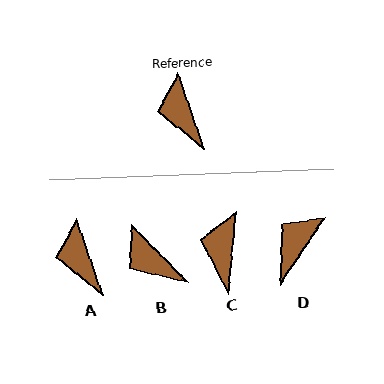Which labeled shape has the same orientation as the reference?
A.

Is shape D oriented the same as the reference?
No, it is off by about 53 degrees.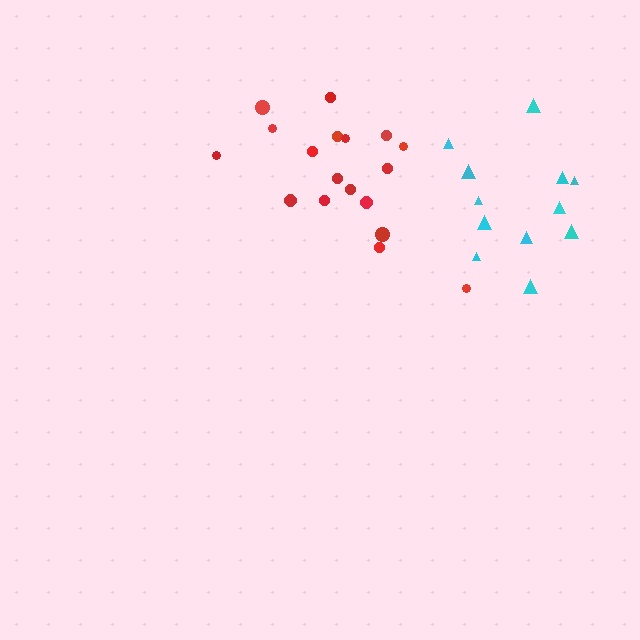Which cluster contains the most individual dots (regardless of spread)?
Red (18).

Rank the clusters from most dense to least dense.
red, cyan.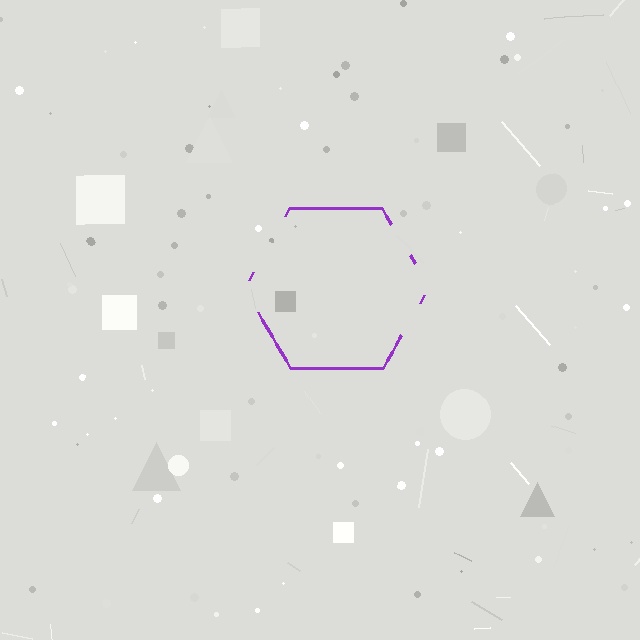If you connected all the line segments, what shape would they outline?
They would outline a hexagon.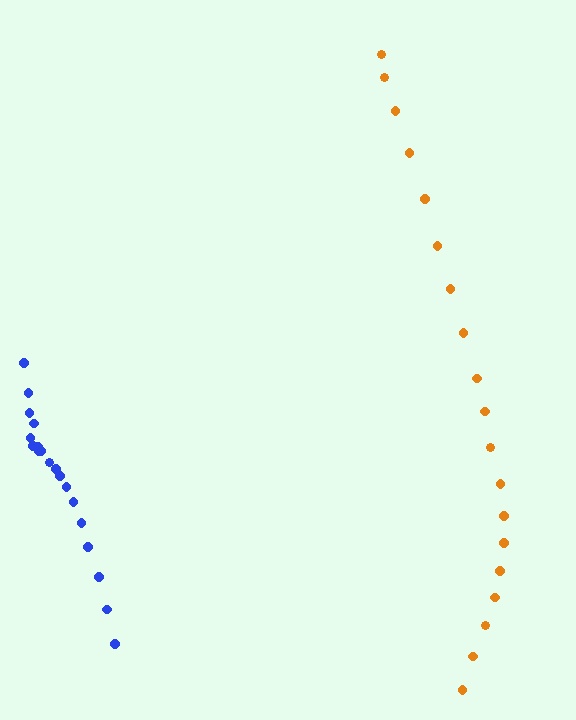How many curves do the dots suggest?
There are 2 distinct paths.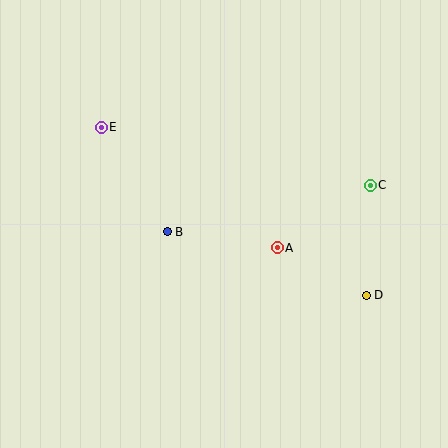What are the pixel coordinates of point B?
Point B is at (167, 232).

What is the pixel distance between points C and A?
The distance between C and A is 112 pixels.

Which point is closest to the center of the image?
Point B at (167, 232) is closest to the center.